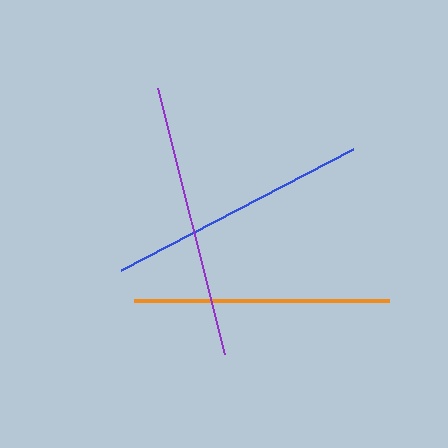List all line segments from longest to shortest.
From longest to shortest: purple, blue, orange.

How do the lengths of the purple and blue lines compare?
The purple and blue lines are approximately the same length.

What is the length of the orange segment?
The orange segment is approximately 255 pixels long.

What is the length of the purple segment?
The purple segment is approximately 274 pixels long.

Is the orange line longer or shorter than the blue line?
The blue line is longer than the orange line.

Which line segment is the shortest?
The orange line is the shortest at approximately 255 pixels.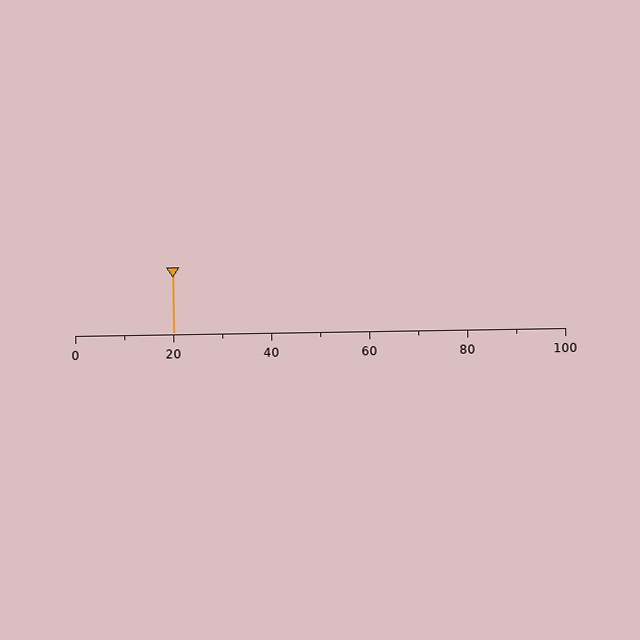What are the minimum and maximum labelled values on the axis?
The axis runs from 0 to 100.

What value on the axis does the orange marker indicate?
The marker indicates approximately 20.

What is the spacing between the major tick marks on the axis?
The major ticks are spaced 20 apart.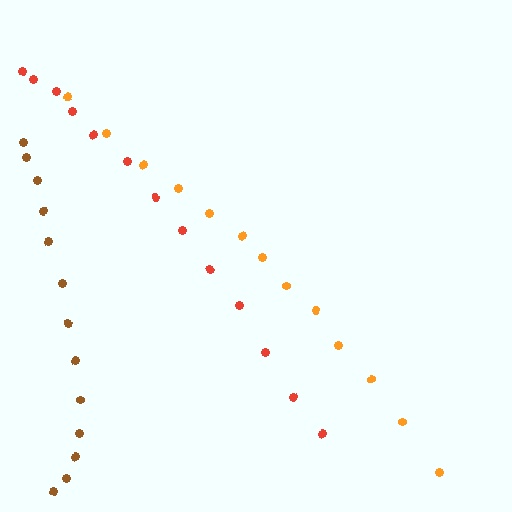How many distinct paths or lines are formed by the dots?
There are 3 distinct paths.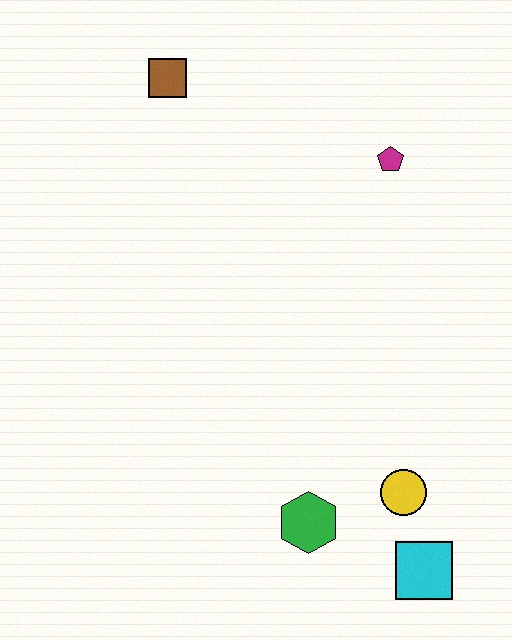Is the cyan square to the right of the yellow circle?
Yes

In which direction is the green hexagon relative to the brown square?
The green hexagon is below the brown square.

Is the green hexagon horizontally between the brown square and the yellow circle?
Yes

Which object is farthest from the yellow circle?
The brown square is farthest from the yellow circle.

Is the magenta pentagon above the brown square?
No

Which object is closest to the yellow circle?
The cyan square is closest to the yellow circle.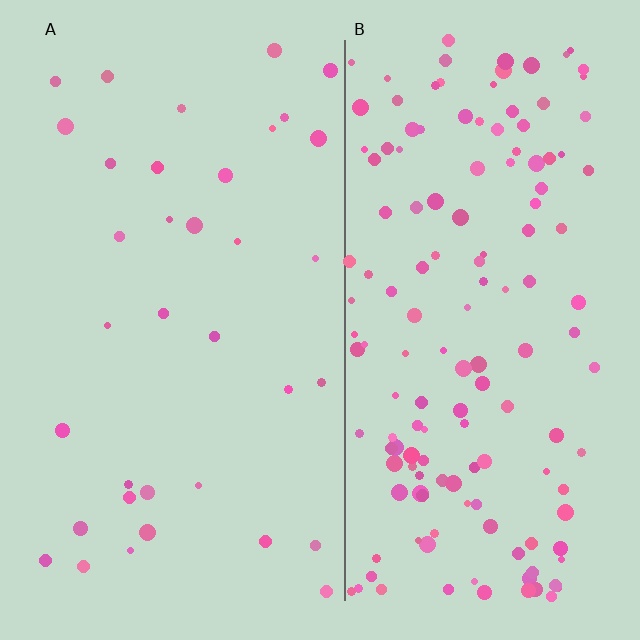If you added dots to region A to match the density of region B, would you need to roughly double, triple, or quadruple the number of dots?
Approximately quadruple.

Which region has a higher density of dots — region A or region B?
B (the right).